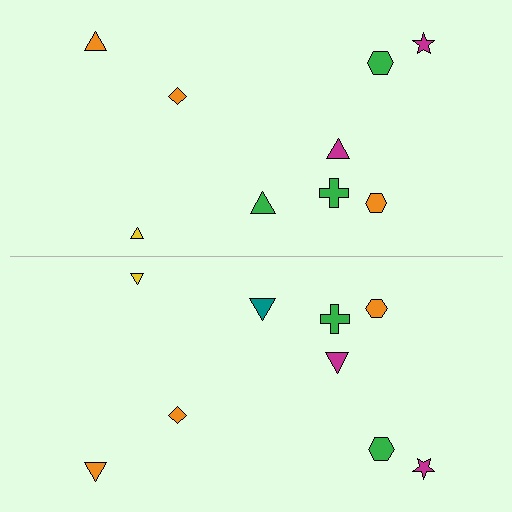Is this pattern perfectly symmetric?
No, the pattern is not perfectly symmetric. The teal triangle on the bottom side breaks the symmetry — its mirror counterpart is green.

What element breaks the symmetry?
The teal triangle on the bottom side breaks the symmetry — its mirror counterpart is green.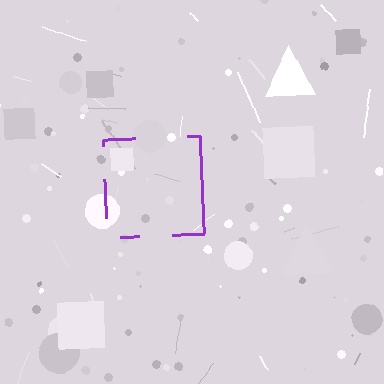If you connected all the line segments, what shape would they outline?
They would outline a square.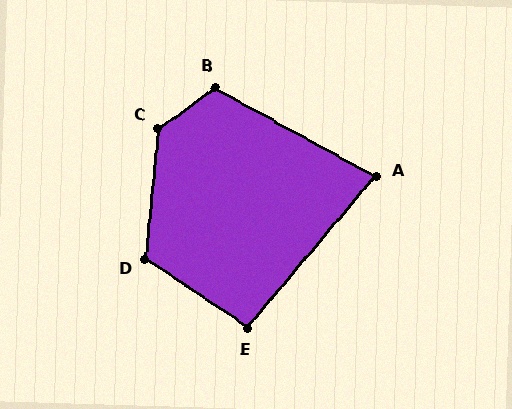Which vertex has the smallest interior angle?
A, at approximately 78 degrees.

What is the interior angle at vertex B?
Approximately 115 degrees (obtuse).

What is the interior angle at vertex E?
Approximately 97 degrees (obtuse).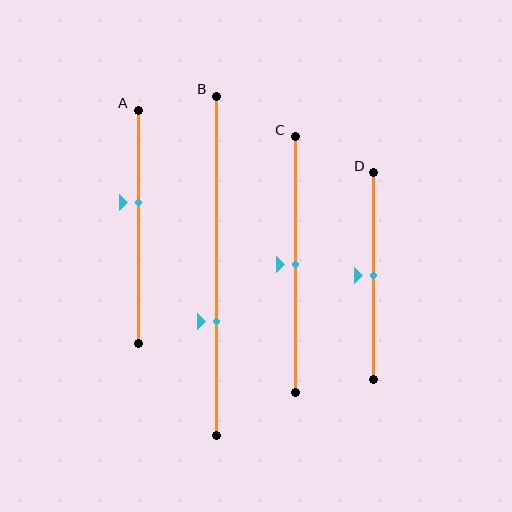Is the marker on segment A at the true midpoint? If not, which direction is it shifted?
No, the marker on segment A is shifted upward by about 11% of the segment length.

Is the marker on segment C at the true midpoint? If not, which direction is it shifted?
Yes, the marker on segment C is at the true midpoint.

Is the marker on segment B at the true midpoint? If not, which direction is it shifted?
No, the marker on segment B is shifted downward by about 16% of the segment length.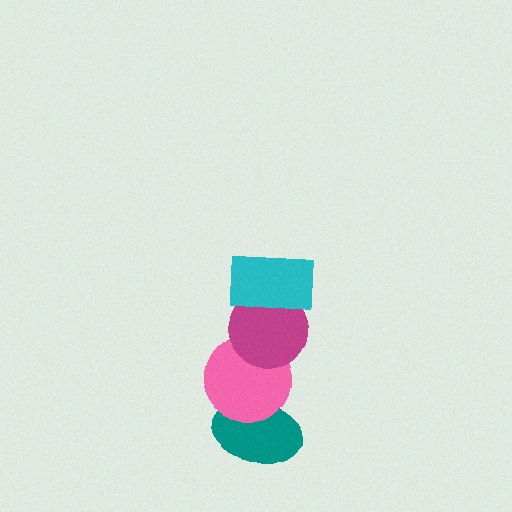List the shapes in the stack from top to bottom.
From top to bottom: the cyan rectangle, the magenta circle, the pink circle, the teal ellipse.